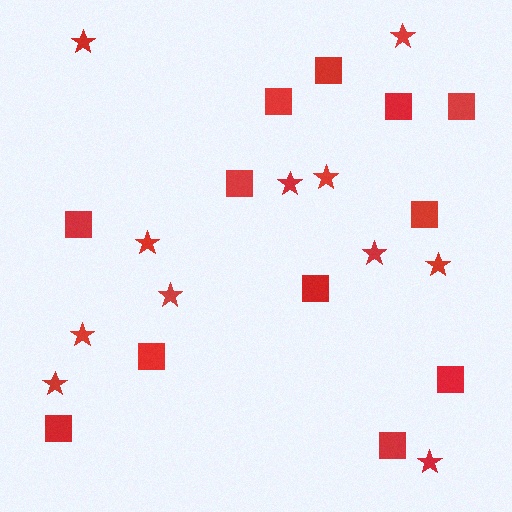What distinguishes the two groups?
There are 2 groups: one group of squares (12) and one group of stars (11).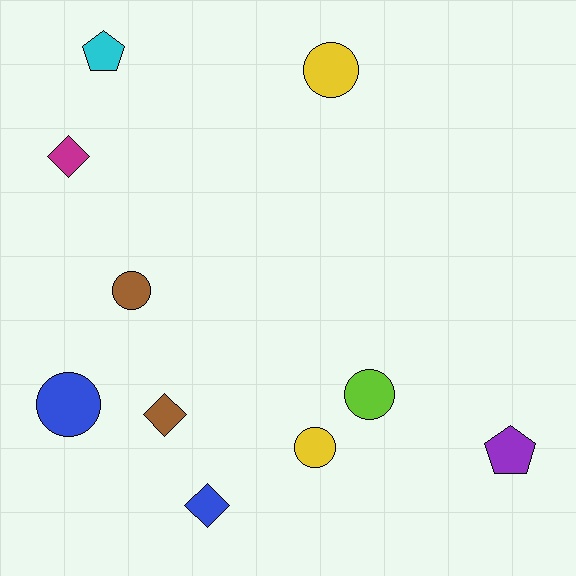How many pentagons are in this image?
There are 2 pentagons.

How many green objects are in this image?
There are no green objects.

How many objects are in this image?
There are 10 objects.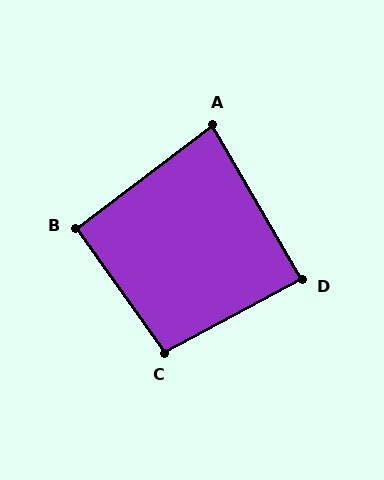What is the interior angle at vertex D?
Approximately 88 degrees (approximately right).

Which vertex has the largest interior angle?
C, at approximately 97 degrees.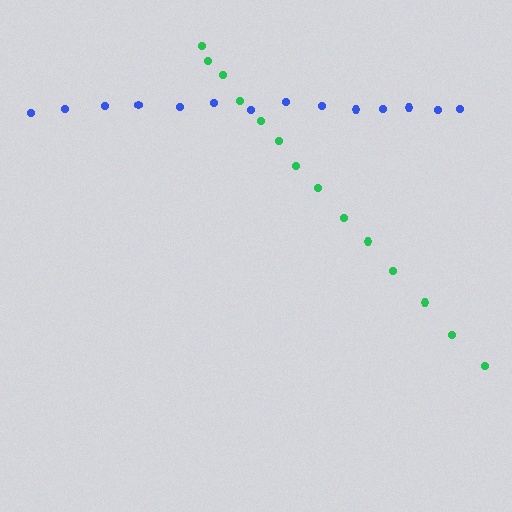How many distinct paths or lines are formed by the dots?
There are 2 distinct paths.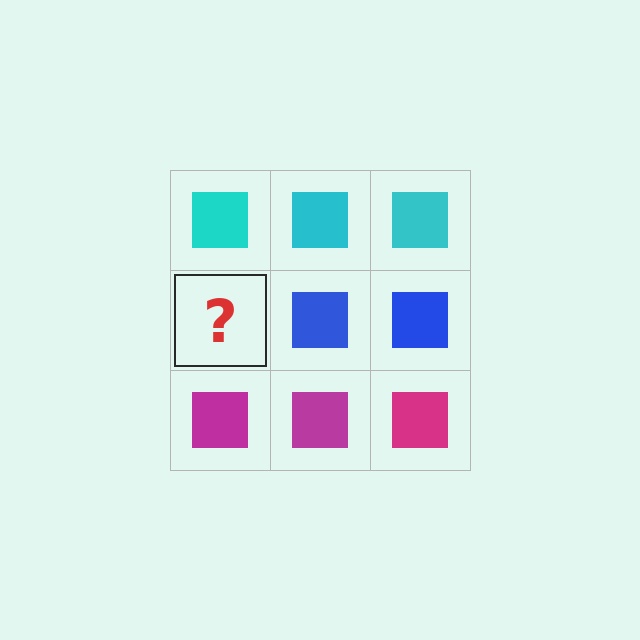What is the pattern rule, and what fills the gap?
The rule is that each row has a consistent color. The gap should be filled with a blue square.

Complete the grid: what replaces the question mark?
The question mark should be replaced with a blue square.